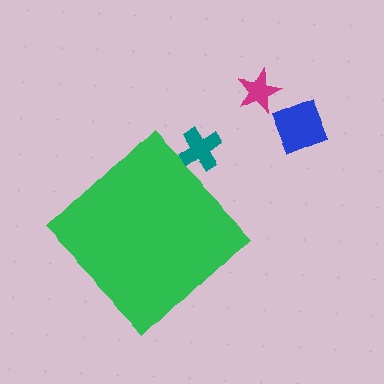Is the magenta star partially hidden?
No, the magenta star is fully visible.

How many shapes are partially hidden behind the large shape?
1 shape is partially hidden.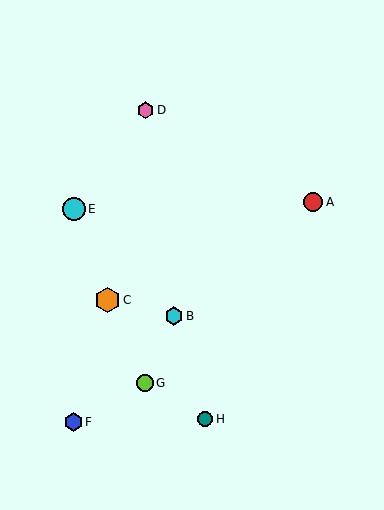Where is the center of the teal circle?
The center of the teal circle is at (205, 419).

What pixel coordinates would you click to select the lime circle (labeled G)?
Click at (145, 383) to select the lime circle G.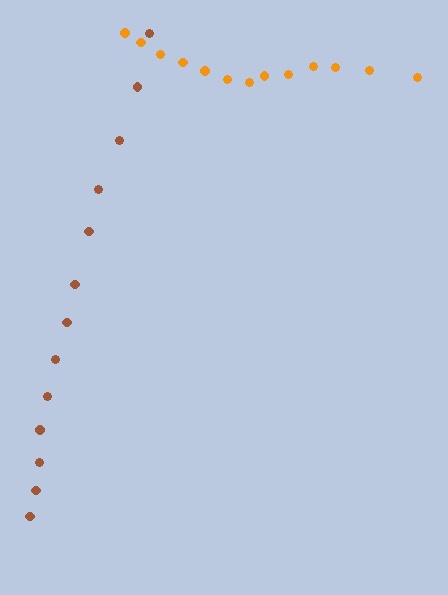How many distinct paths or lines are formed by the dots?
There are 2 distinct paths.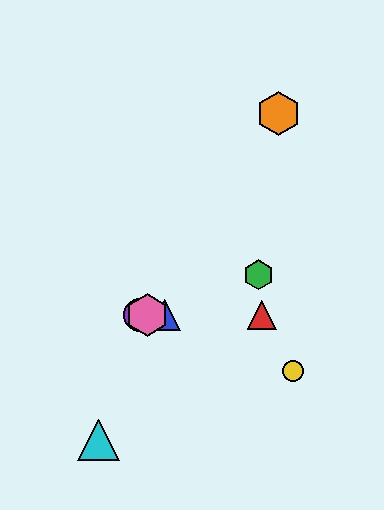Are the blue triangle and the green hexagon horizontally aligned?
No, the blue triangle is at y≈315 and the green hexagon is at y≈275.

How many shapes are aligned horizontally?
4 shapes (the red triangle, the blue triangle, the purple circle, the pink hexagon) are aligned horizontally.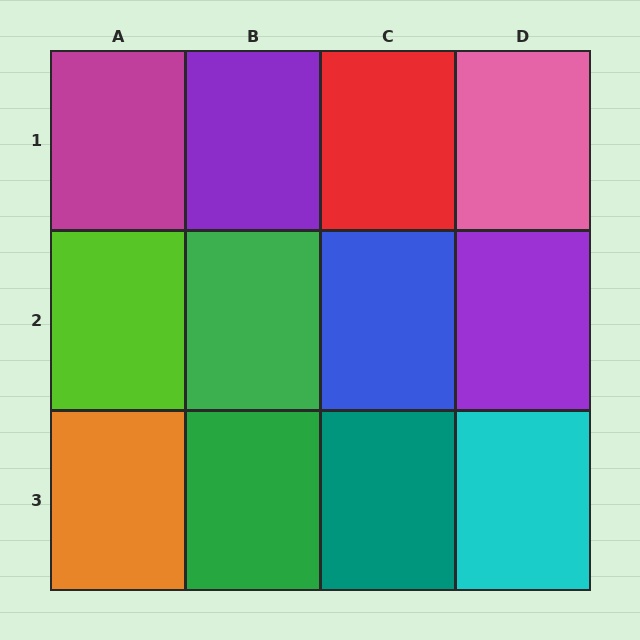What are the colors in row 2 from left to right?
Lime, green, blue, purple.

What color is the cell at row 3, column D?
Cyan.